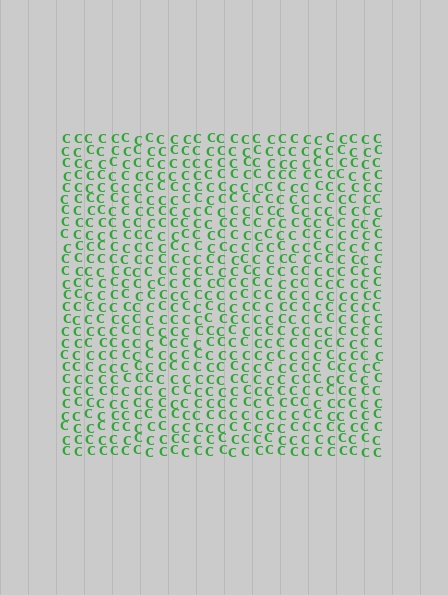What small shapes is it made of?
It is made of small letter C's.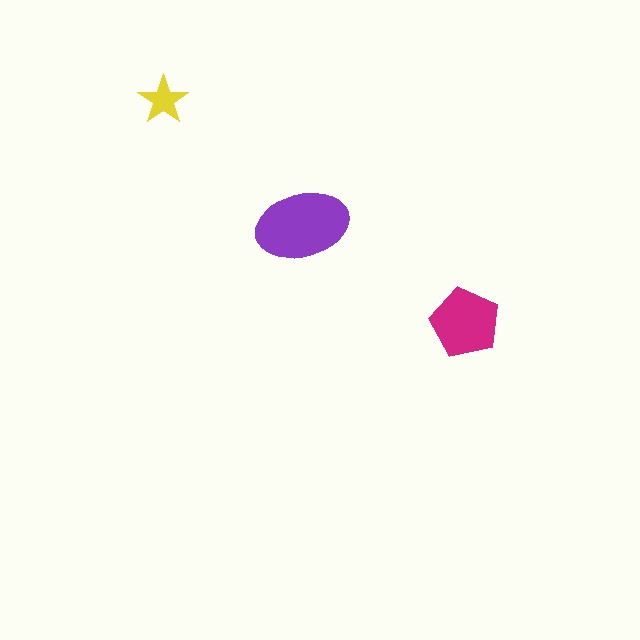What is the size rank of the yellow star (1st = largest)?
3rd.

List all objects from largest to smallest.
The purple ellipse, the magenta pentagon, the yellow star.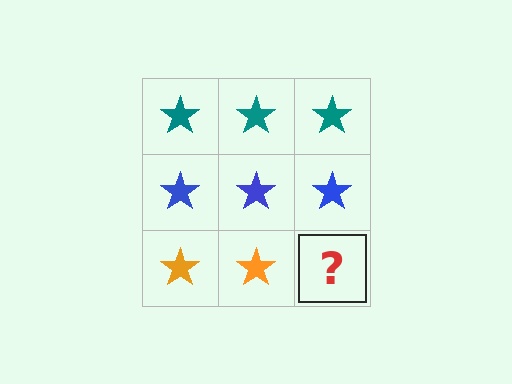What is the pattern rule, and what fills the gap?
The rule is that each row has a consistent color. The gap should be filled with an orange star.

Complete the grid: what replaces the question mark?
The question mark should be replaced with an orange star.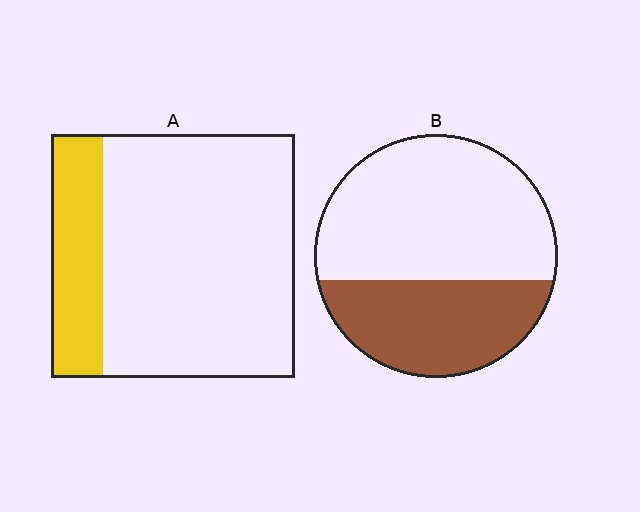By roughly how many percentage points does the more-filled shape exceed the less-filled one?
By roughly 15 percentage points (B over A).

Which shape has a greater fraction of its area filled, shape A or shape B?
Shape B.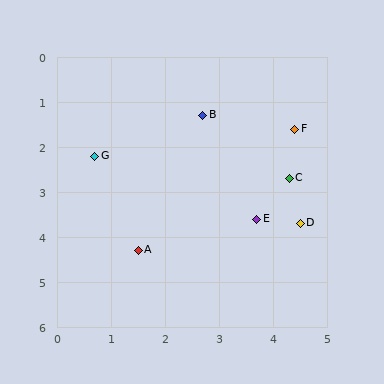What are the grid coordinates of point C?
Point C is at approximately (4.3, 2.7).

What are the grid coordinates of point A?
Point A is at approximately (1.5, 4.3).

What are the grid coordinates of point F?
Point F is at approximately (4.4, 1.6).